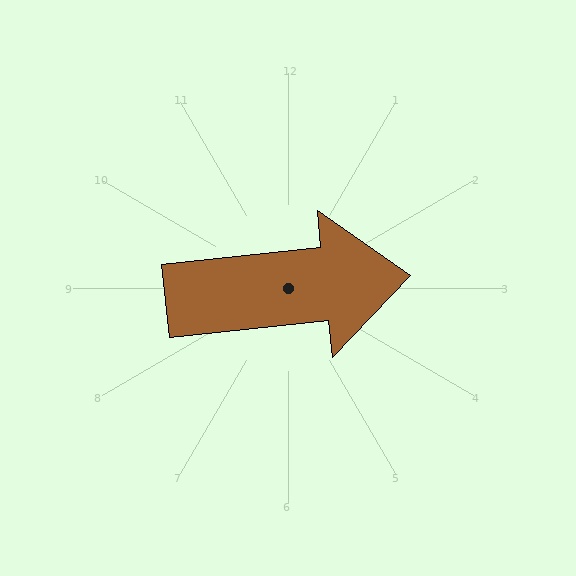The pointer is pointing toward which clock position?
Roughly 3 o'clock.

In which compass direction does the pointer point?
East.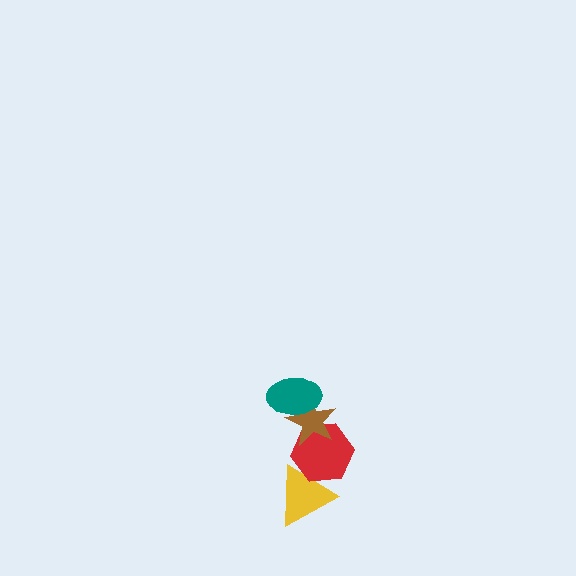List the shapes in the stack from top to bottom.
From top to bottom: the teal ellipse, the brown star, the red hexagon, the yellow triangle.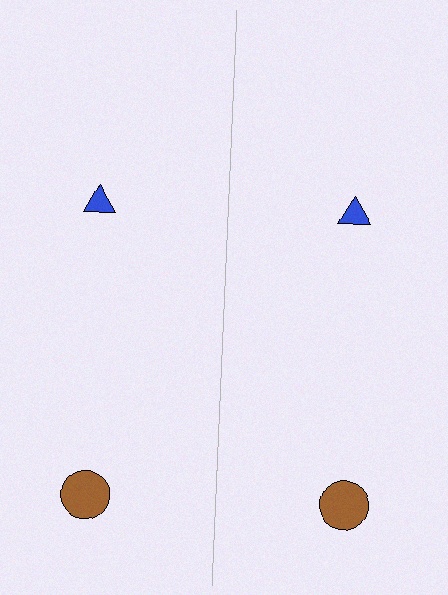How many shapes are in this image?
There are 4 shapes in this image.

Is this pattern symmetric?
Yes, this pattern has bilateral (reflection) symmetry.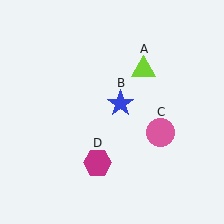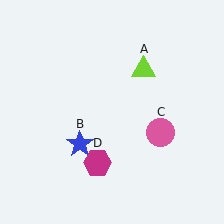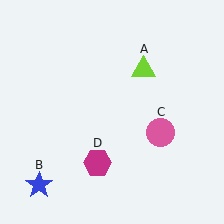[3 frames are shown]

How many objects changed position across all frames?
1 object changed position: blue star (object B).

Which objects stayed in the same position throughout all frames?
Lime triangle (object A) and pink circle (object C) and magenta hexagon (object D) remained stationary.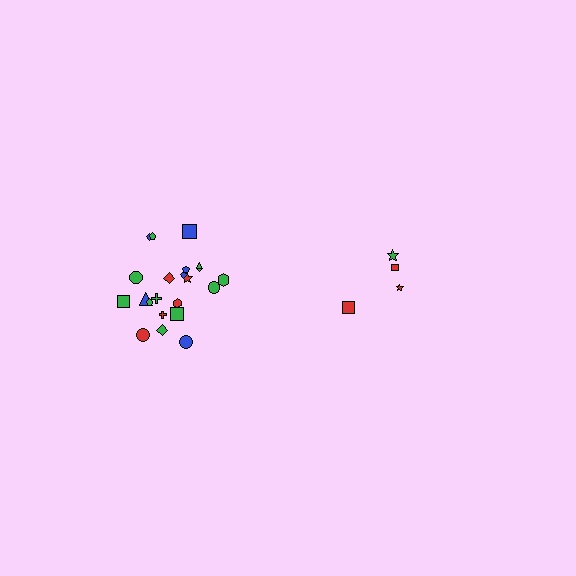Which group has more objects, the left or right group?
The left group.